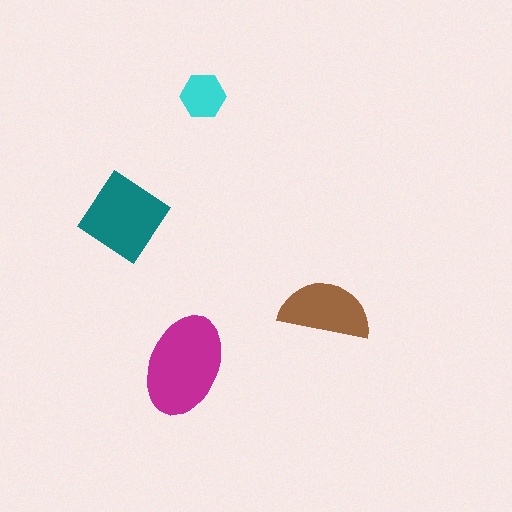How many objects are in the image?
There are 4 objects in the image.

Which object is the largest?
The magenta ellipse.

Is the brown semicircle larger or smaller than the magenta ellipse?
Smaller.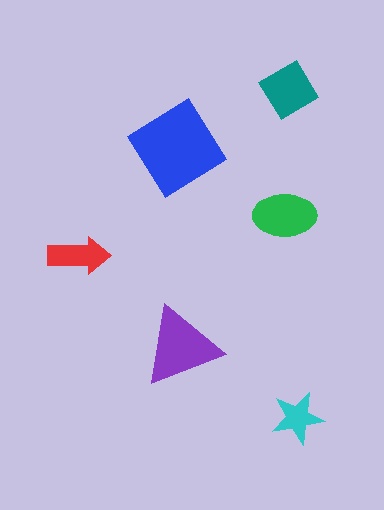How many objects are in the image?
There are 6 objects in the image.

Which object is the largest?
The blue diamond.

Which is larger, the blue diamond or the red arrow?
The blue diamond.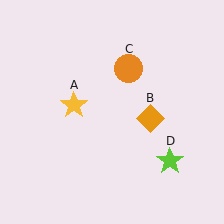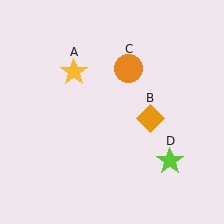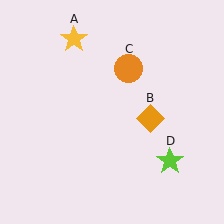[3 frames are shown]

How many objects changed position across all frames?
1 object changed position: yellow star (object A).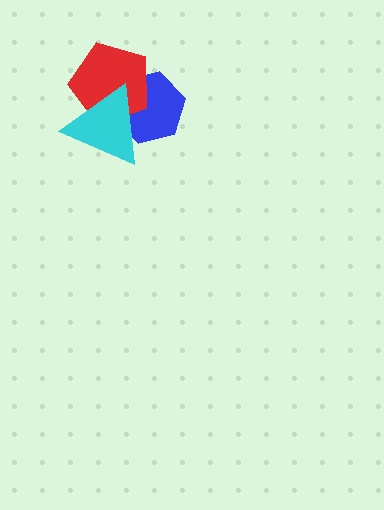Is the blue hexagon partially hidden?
Yes, it is partially covered by another shape.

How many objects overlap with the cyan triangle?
2 objects overlap with the cyan triangle.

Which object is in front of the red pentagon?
The cyan triangle is in front of the red pentagon.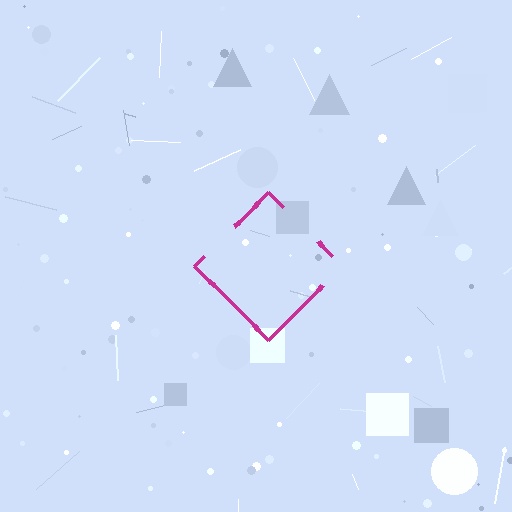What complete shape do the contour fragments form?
The contour fragments form a diamond.